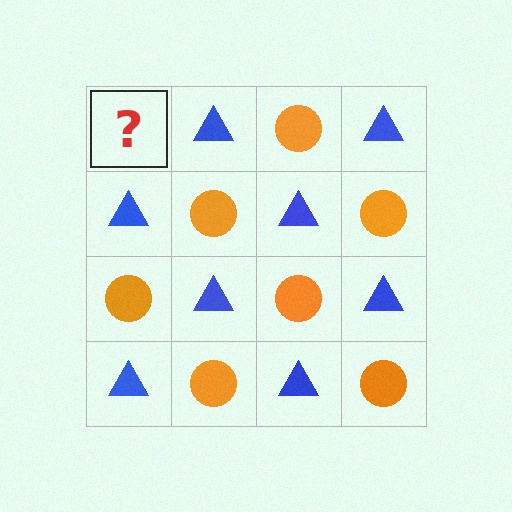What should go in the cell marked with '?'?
The missing cell should contain an orange circle.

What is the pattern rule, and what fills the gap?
The rule is that it alternates orange circle and blue triangle in a checkerboard pattern. The gap should be filled with an orange circle.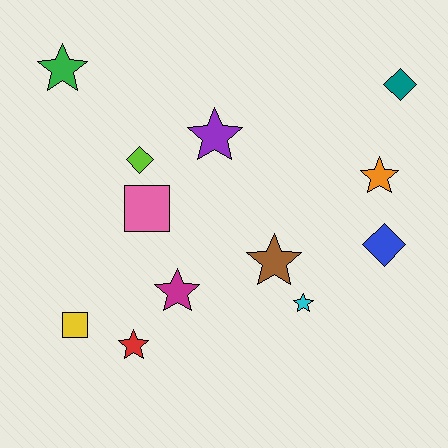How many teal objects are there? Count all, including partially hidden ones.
There is 1 teal object.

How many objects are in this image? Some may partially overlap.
There are 12 objects.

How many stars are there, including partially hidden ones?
There are 7 stars.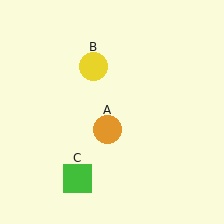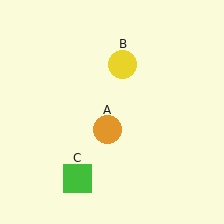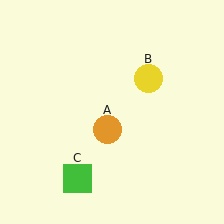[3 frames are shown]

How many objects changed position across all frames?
1 object changed position: yellow circle (object B).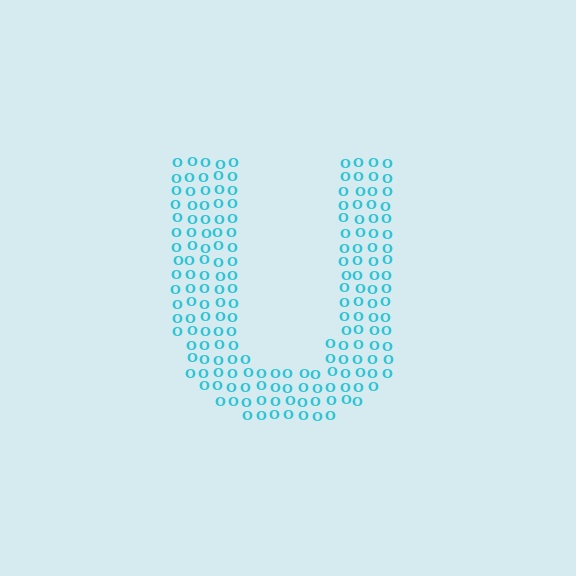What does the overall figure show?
The overall figure shows the letter U.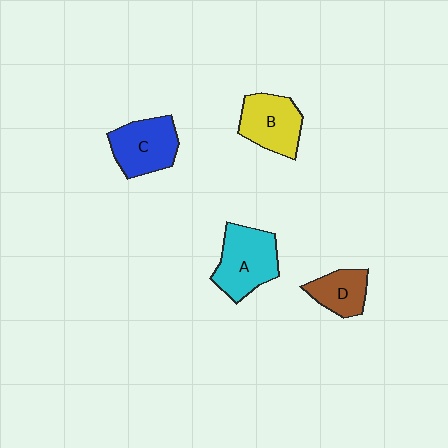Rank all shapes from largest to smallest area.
From largest to smallest: A (cyan), C (blue), B (yellow), D (brown).